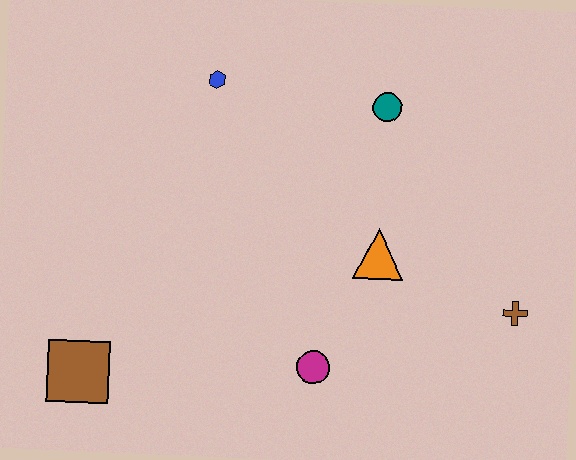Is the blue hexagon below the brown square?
No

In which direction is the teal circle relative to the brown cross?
The teal circle is above the brown cross.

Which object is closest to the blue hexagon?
The teal circle is closest to the blue hexagon.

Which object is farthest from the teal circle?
The brown square is farthest from the teal circle.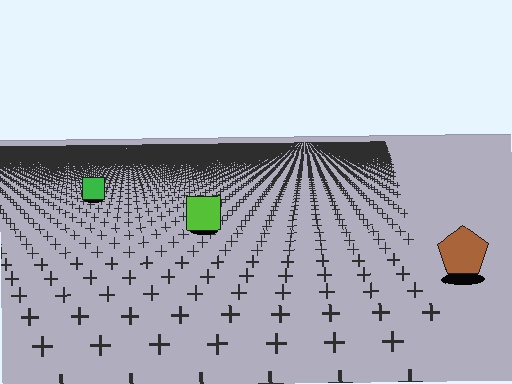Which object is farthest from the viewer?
The green square is farthest from the viewer. It appears smaller and the ground texture around it is denser.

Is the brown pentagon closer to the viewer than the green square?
Yes. The brown pentagon is closer — you can tell from the texture gradient: the ground texture is coarser near it.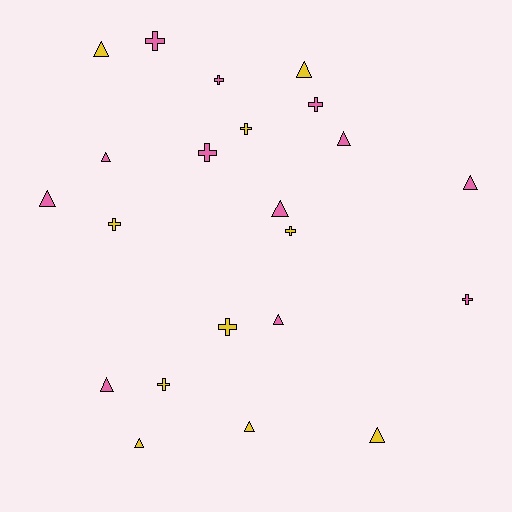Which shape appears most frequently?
Triangle, with 12 objects.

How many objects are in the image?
There are 22 objects.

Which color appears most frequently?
Pink, with 12 objects.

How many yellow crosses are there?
There are 5 yellow crosses.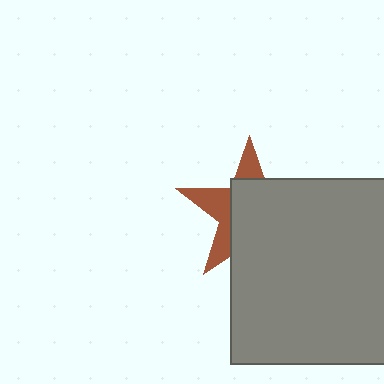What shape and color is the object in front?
The object in front is a gray square.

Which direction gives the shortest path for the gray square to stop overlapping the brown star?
Moving toward the lower-right gives the shortest separation.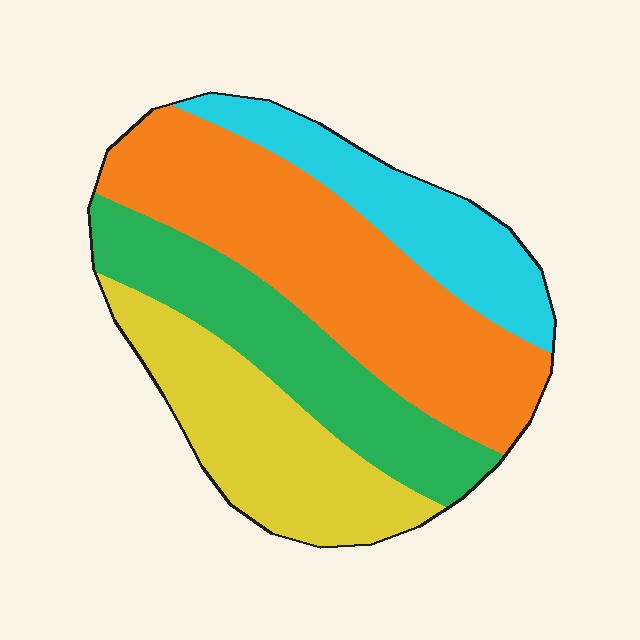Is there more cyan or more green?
Green.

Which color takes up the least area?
Cyan, at roughly 15%.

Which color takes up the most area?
Orange, at roughly 35%.